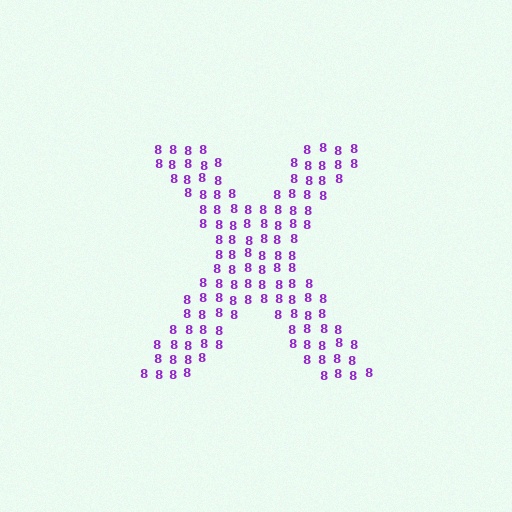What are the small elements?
The small elements are digit 8's.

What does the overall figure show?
The overall figure shows the letter X.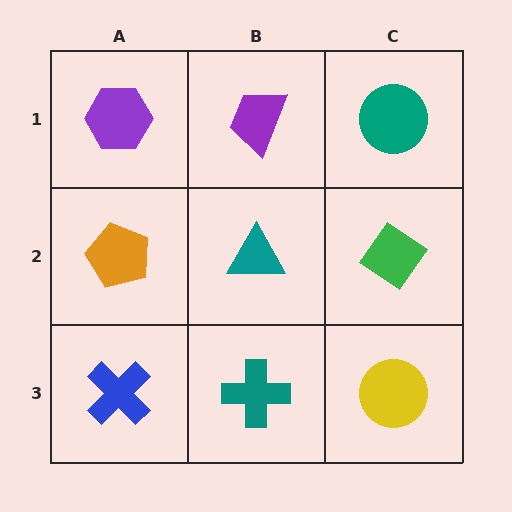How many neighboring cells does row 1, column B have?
3.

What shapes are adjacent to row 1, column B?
A teal triangle (row 2, column B), a purple hexagon (row 1, column A), a teal circle (row 1, column C).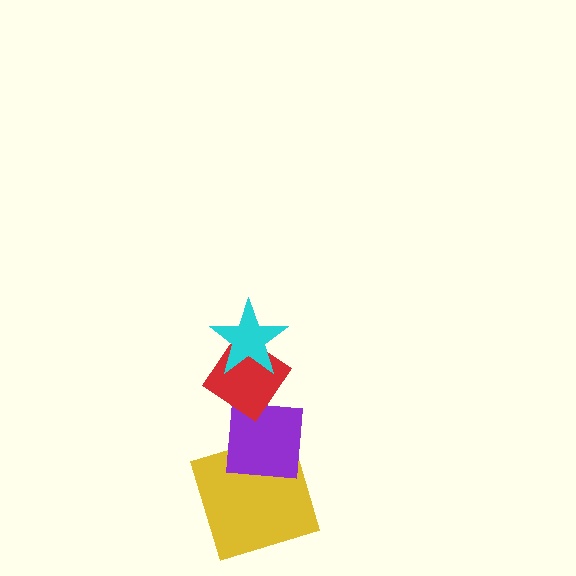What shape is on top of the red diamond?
The cyan star is on top of the red diamond.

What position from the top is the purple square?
The purple square is 3rd from the top.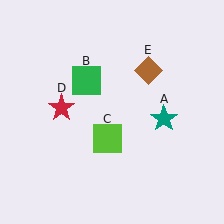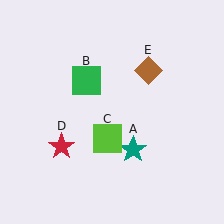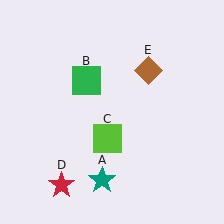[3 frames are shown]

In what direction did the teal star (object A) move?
The teal star (object A) moved down and to the left.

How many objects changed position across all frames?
2 objects changed position: teal star (object A), red star (object D).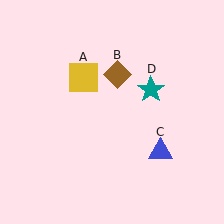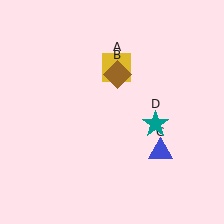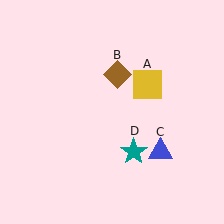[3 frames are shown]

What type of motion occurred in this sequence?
The yellow square (object A), teal star (object D) rotated clockwise around the center of the scene.